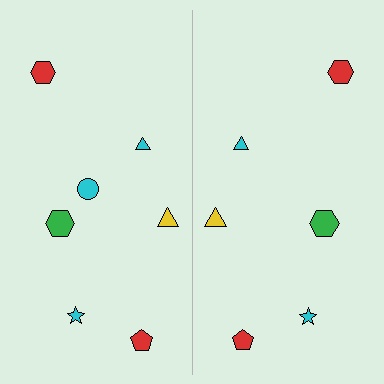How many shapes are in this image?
There are 13 shapes in this image.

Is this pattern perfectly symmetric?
No, the pattern is not perfectly symmetric. A cyan circle is missing from the right side.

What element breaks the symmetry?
A cyan circle is missing from the right side.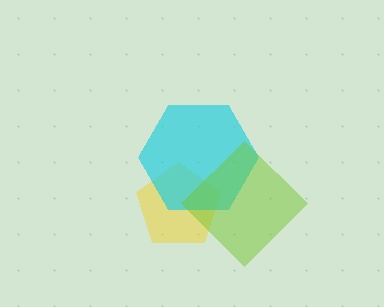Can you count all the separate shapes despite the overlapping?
Yes, there are 3 separate shapes.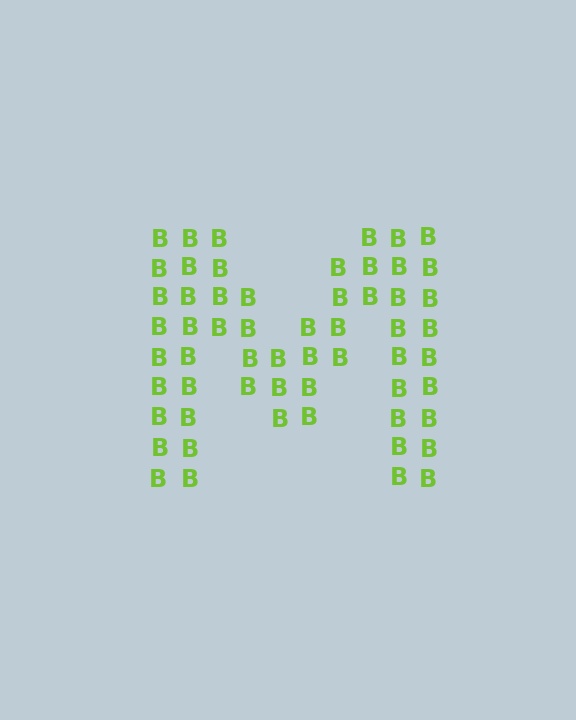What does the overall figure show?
The overall figure shows the letter M.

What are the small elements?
The small elements are letter B's.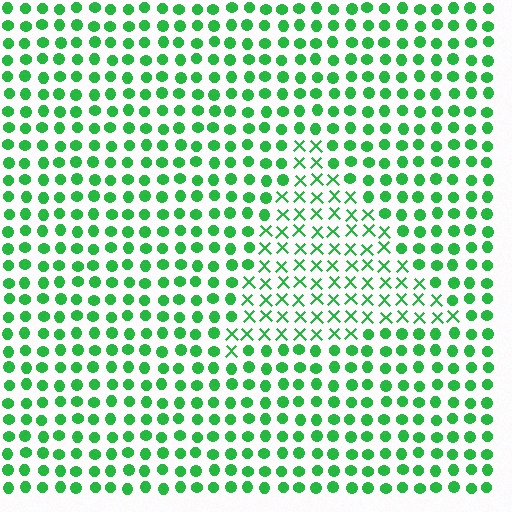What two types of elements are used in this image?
The image uses X marks inside the triangle region and circles outside it.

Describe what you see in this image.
The image is filled with small green elements arranged in a uniform grid. A triangle-shaped region contains X marks, while the surrounding area contains circles. The boundary is defined purely by the change in element shape.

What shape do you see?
I see a triangle.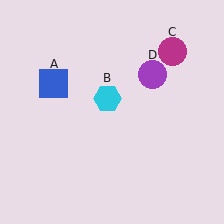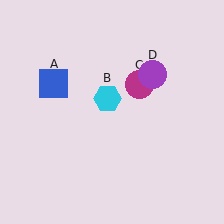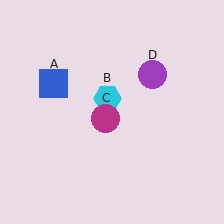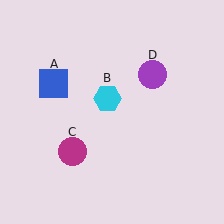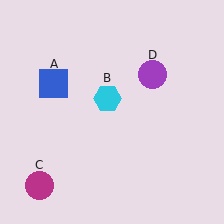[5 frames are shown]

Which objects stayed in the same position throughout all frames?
Blue square (object A) and cyan hexagon (object B) and purple circle (object D) remained stationary.